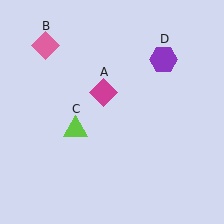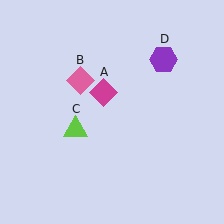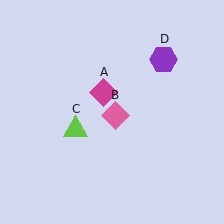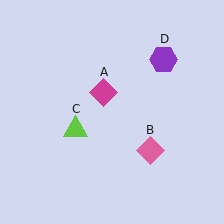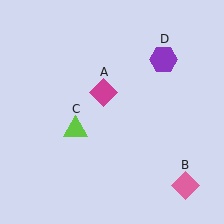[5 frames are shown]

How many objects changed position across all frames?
1 object changed position: pink diamond (object B).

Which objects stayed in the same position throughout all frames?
Magenta diamond (object A) and lime triangle (object C) and purple hexagon (object D) remained stationary.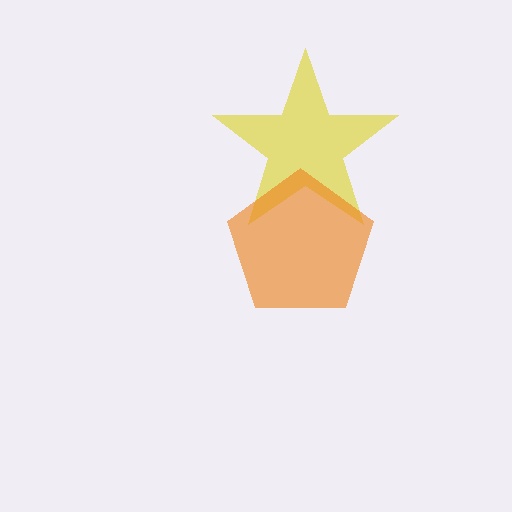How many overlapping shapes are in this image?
There are 2 overlapping shapes in the image.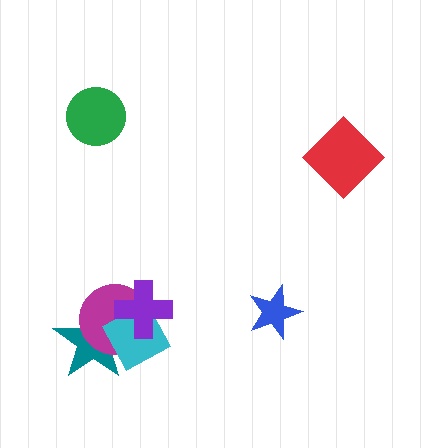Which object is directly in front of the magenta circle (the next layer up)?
The cyan square is directly in front of the magenta circle.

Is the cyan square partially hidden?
Yes, it is partially covered by another shape.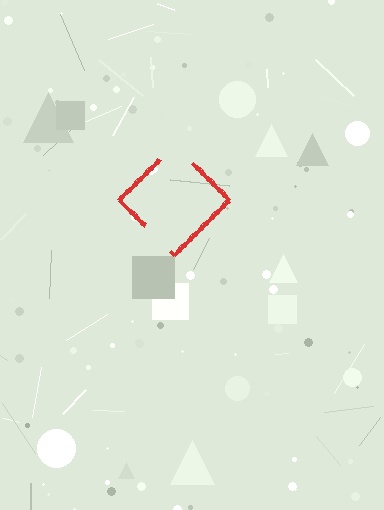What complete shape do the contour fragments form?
The contour fragments form a diamond.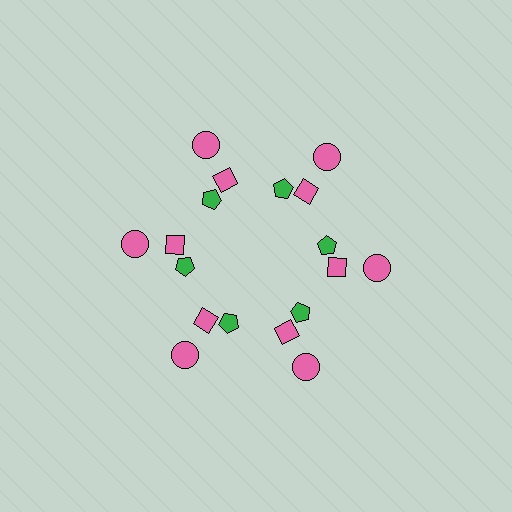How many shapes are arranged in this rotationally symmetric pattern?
There are 18 shapes, arranged in 6 groups of 3.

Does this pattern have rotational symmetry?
Yes, this pattern has 6-fold rotational symmetry. It looks the same after rotating 60 degrees around the center.